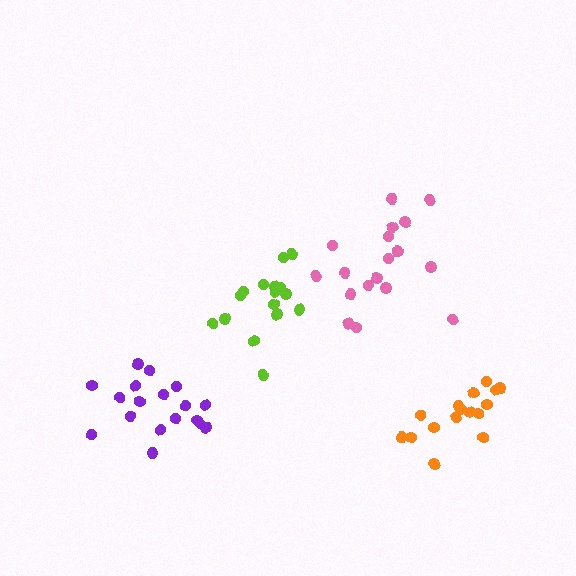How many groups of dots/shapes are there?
There are 4 groups.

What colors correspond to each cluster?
The clusters are colored: lime, orange, pink, purple.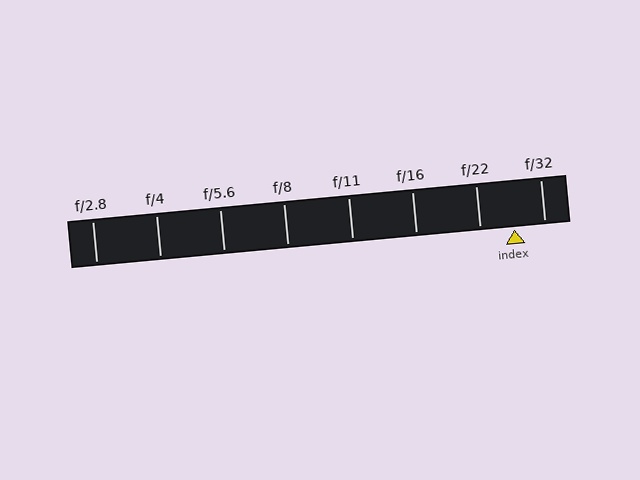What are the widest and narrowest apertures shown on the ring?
The widest aperture shown is f/2.8 and the narrowest is f/32.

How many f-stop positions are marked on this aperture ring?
There are 8 f-stop positions marked.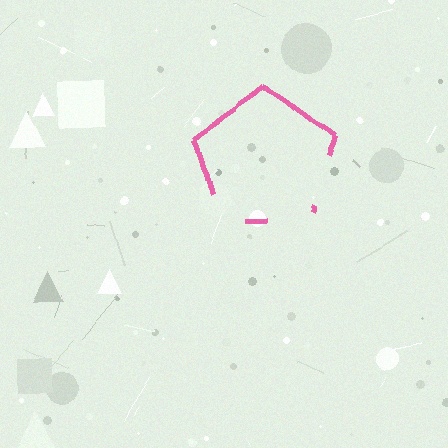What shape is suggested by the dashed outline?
The dashed outline suggests a pentagon.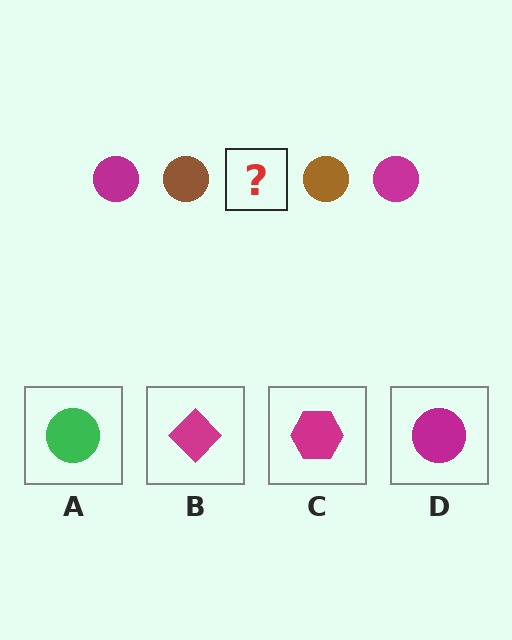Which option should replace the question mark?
Option D.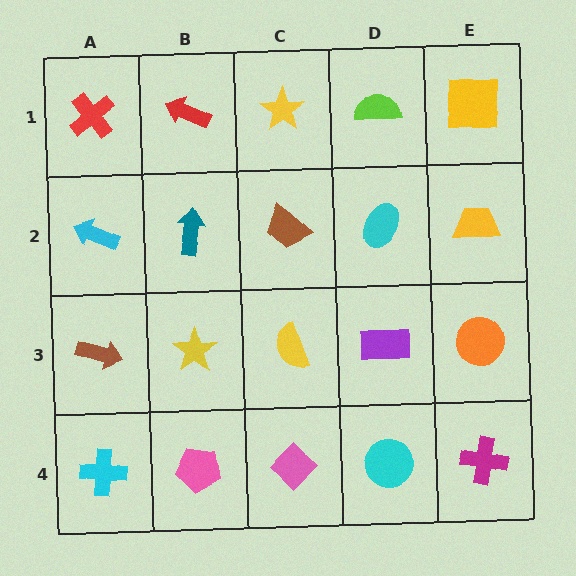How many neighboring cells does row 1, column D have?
3.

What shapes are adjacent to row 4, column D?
A purple rectangle (row 3, column D), a pink diamond (row 4, column C), a magenta cross (row 4, column E).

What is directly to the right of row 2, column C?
A cyan ellipse.